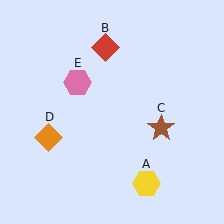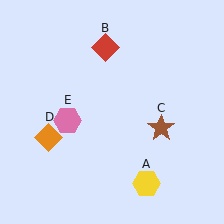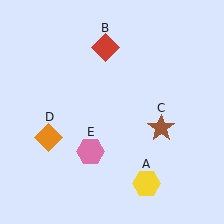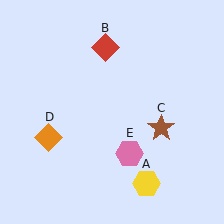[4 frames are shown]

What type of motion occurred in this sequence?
The pink hexagon (object E) rotated counterclockwise around the center of the scene.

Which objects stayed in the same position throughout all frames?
Yellow hexagon (object A) and red diamond (object B) and brown star (object C) and orange diamond (object D) remained stationary.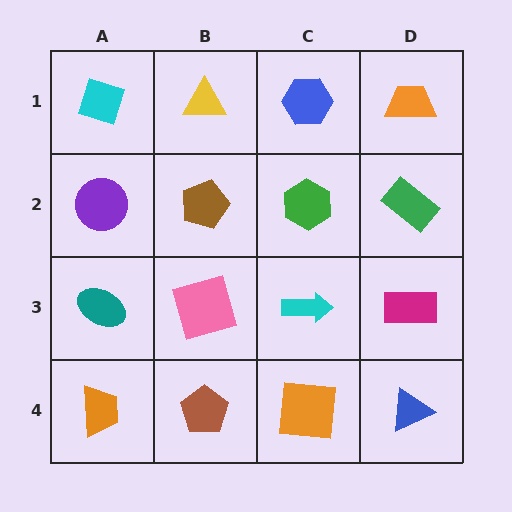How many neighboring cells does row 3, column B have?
4.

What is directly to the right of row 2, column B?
A green hexagon.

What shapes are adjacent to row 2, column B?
A yellow triangle (row 1, column B), a pink square (row 3, column B), a purple circle (row 2, column A), a green hexagon (row 2, column C).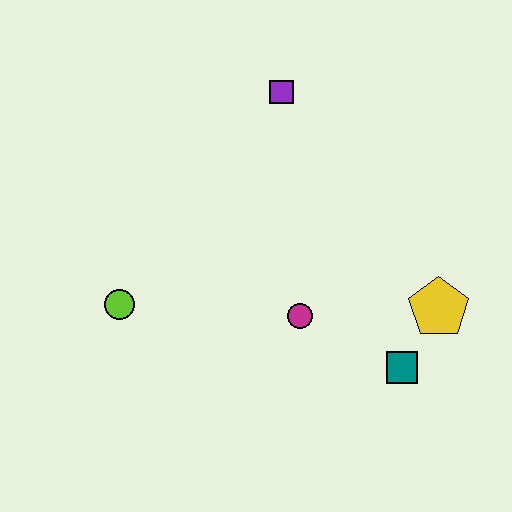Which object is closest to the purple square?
The magenta circle is closest to the purple square.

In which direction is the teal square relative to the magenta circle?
The teal square is to the right of the magenta circle.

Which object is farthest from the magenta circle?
The purple square is farthest from the magenta circle.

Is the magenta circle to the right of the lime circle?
Yes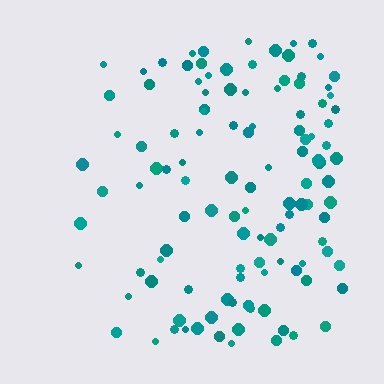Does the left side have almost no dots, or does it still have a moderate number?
Still a moderate number, just noticeably fewer than the right.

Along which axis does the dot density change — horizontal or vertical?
Horizontal.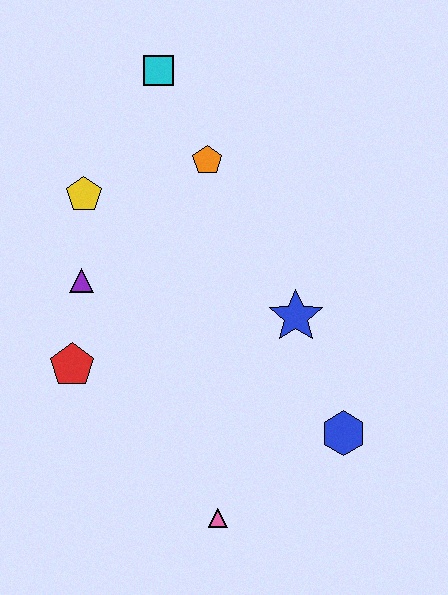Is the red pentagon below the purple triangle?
Yes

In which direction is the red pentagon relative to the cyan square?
The red pentagon is below the cyan square.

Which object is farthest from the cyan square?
The pink triangle is farthest from the cyan square.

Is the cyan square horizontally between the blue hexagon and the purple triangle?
Yes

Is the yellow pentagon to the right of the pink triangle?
No